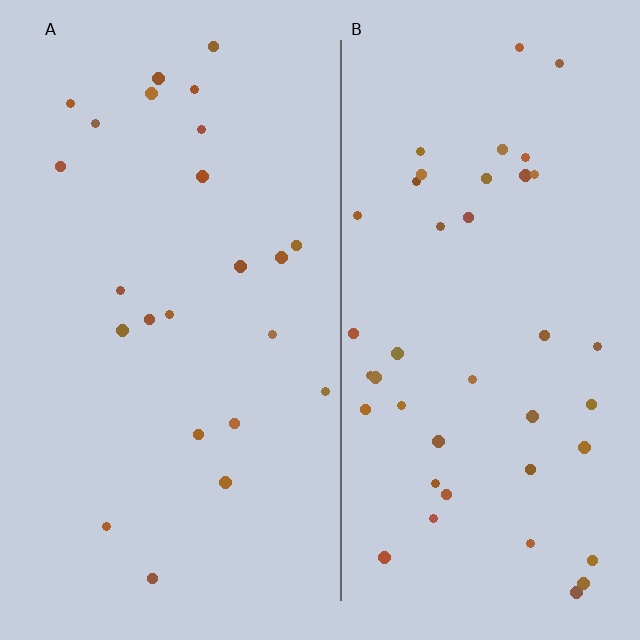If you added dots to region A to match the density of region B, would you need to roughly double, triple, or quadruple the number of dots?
Approximately double.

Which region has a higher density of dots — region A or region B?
B (the right).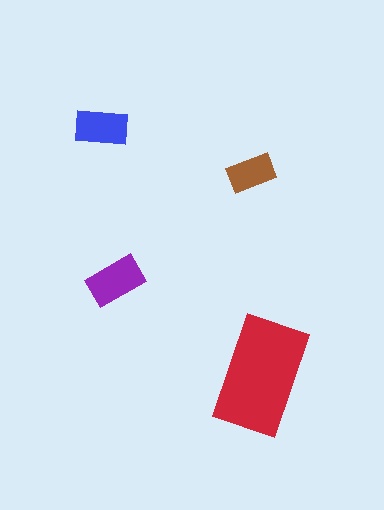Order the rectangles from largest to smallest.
the red one, the purple one, the blue one, the brown one.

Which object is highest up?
The blue rectangle is topmost.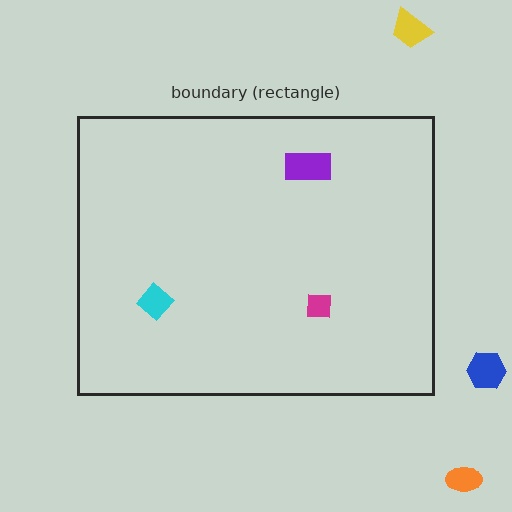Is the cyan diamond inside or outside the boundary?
Inside.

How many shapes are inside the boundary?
3 inside, 3 outside.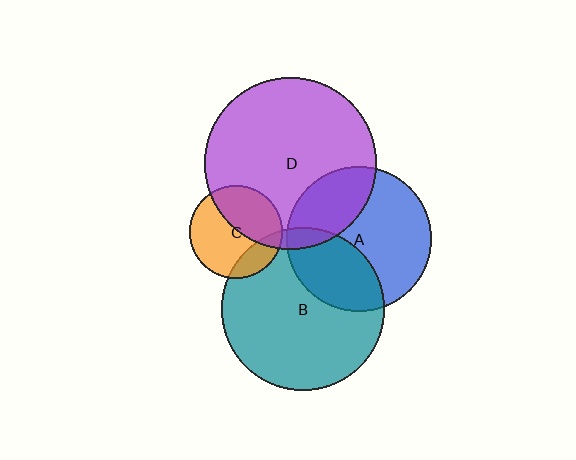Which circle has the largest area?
Circle D (purple).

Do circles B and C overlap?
Yes.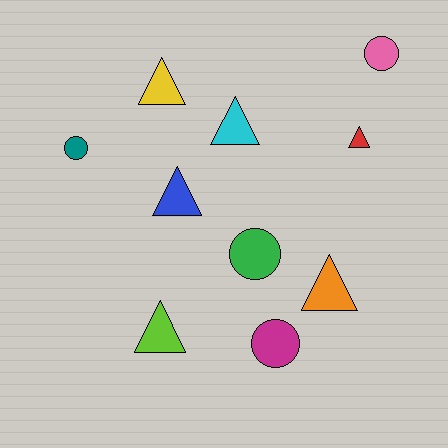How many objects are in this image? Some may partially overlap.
There are 10 objects.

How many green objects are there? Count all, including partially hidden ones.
There is 1 green object.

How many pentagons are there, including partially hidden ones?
There are no pentagons.